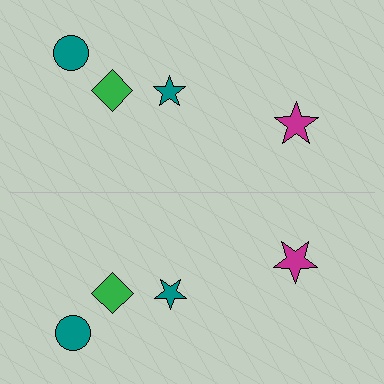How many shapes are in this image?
There are 8 shapes in this image.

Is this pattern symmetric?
Yes, this pattern has bilateral (reflection) symmetry.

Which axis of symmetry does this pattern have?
The pattern has a horizontal axis of symmetry running through the center of the image.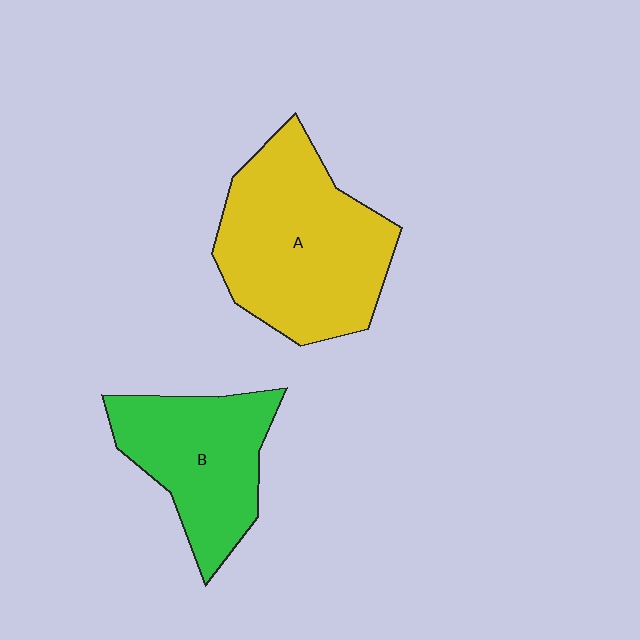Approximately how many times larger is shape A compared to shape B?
Approximately 1.4 times.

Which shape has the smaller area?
Shape B (green).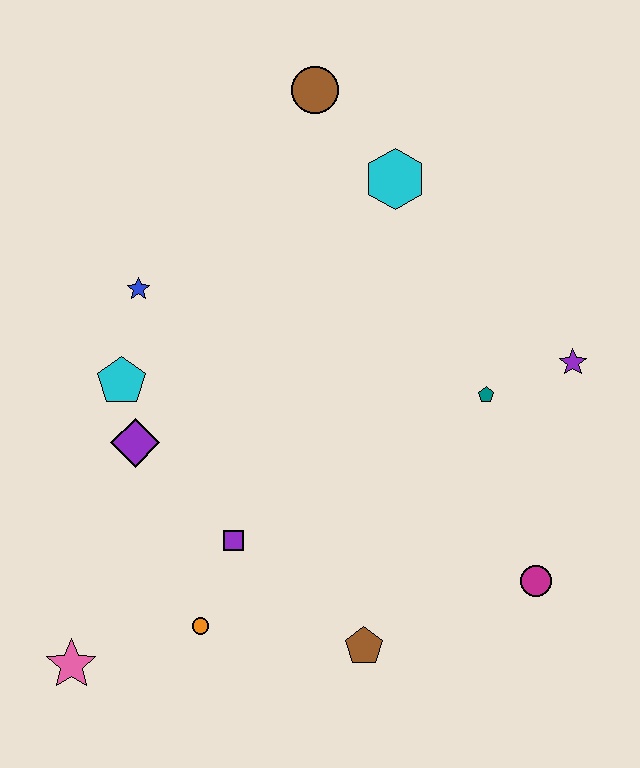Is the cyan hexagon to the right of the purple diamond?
Yes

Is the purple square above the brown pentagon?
Yes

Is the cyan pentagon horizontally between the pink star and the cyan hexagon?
Yes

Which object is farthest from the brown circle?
The pink star is farthest from the brown circle.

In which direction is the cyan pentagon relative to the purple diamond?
The cyan pentagon is above the purple diamond.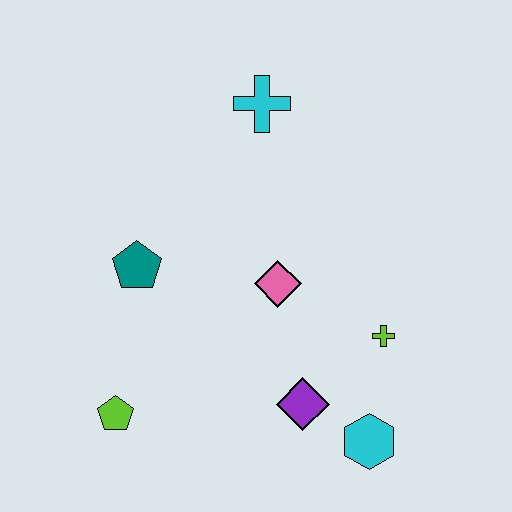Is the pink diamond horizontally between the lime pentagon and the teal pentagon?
No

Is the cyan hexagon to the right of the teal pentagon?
Yes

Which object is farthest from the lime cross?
The lime pentagon is farthest from the lime cross.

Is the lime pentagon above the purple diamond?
No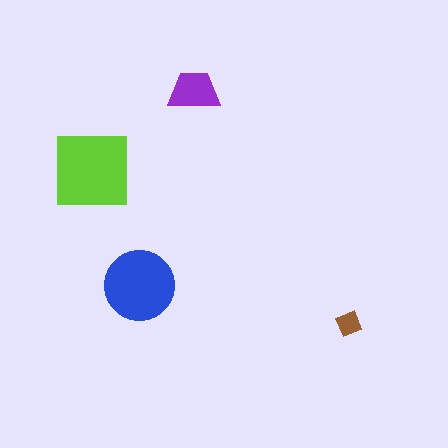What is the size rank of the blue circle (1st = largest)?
2nd.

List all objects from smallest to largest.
The brown diamond, the purple trapezoid, the blue circle, the lime square.